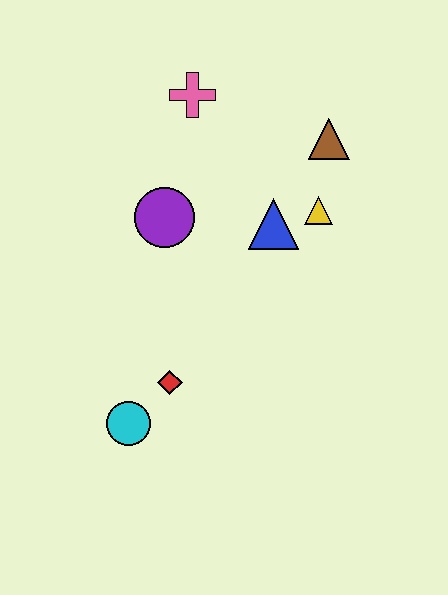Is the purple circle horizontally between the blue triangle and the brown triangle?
No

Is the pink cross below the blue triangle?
No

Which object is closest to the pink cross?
The purple circle is closest to the pink cross.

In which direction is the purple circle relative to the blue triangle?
The purple circle is to the left of the blue triangle.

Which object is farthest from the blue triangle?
The cyan circle is farthest from the blue triangle.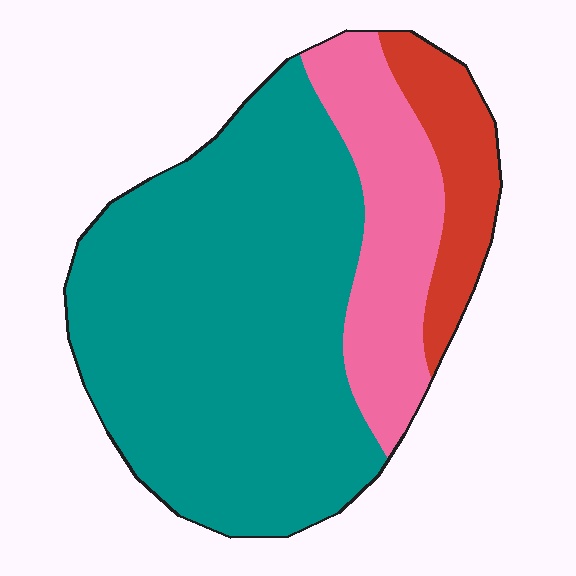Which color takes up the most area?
Teal, at roughly 65%.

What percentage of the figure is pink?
Pink covers about 20% of the figure.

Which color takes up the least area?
Red, at roughly 10%.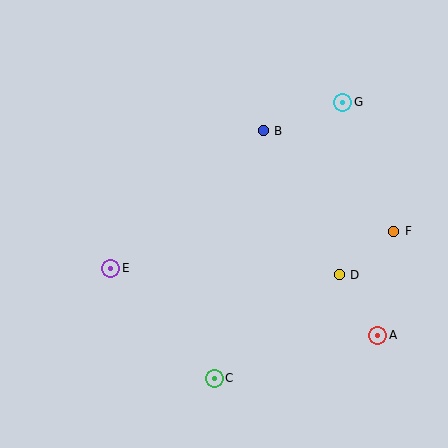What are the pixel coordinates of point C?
Point C is at (214, 378).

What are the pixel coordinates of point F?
Point F is at (394, 231).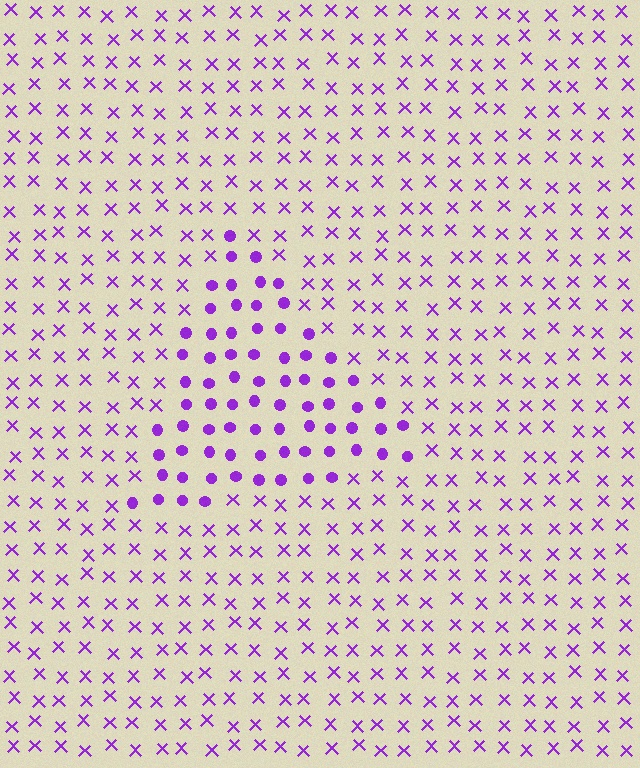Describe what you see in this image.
The image is filled with small purple elements arranged in a uniform grid. A triangle-shaped region contains circles, while the surrounding area contains X marks. The boundary is defined purely by the change in element shape.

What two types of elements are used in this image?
The image uses circles inside the triangle region and X marks outside it.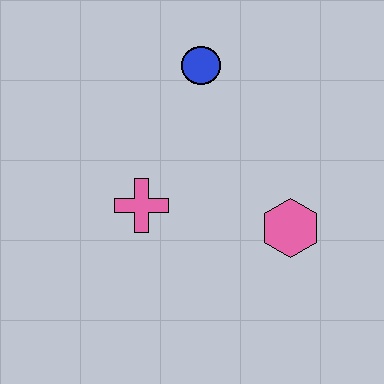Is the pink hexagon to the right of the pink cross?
Yes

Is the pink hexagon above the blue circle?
No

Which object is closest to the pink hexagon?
The pink cross is closest to the pink hexagon.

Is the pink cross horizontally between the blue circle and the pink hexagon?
No